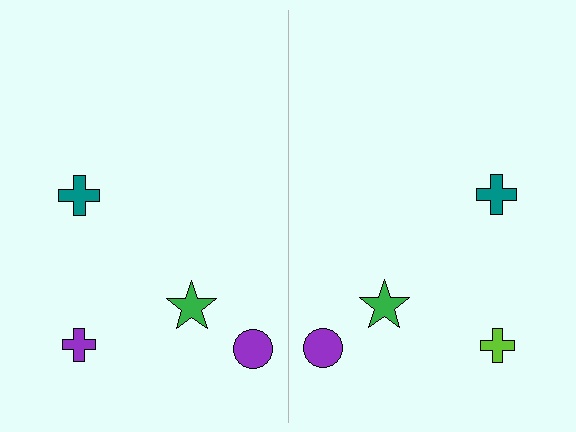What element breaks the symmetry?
The lime cross on the right side breaks the symmetry — its mirror counterpart is purple.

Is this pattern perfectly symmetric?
No, the pattern is not perfectly symmetric. The lime cross on the right side breaks the symmetry — its mirror counterpart is purple.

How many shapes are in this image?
There are 8 shapes in this image.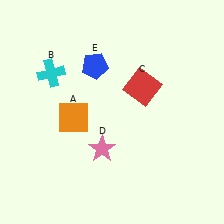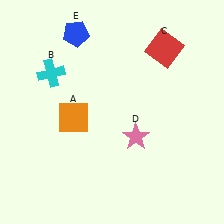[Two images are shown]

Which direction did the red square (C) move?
The red square (C) moved up.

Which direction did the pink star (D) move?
The pink star (D) moved right.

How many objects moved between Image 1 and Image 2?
3 objects moved between the two images.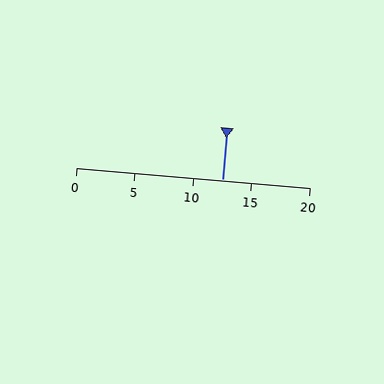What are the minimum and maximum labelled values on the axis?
The axis runs from 0 to 20.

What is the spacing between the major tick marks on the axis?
The major ticks are spaced 5 apart.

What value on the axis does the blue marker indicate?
The marker indicates approximately 12.5.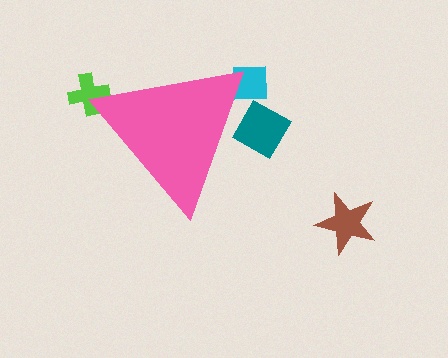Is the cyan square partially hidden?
Yes, the cyan square is partially hidden behind the pink triangle.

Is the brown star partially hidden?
No, the brown star is fully visible.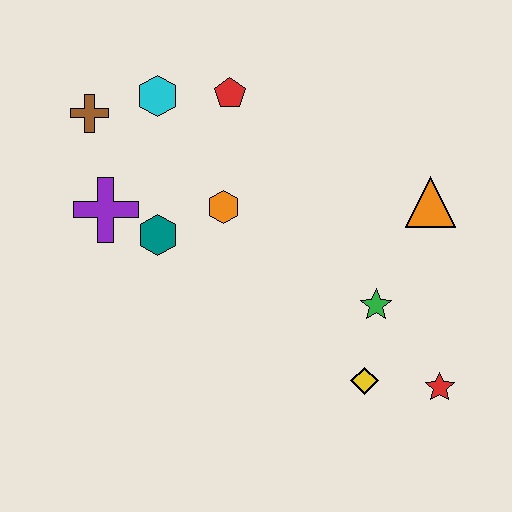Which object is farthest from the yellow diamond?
The brown cross is farthest from the yellow diamond.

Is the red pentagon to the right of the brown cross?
Yes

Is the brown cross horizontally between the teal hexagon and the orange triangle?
No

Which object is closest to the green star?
The yellow diamond is closest to the green star.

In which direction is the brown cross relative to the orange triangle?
The brown cross is to the left of the orange triangle.